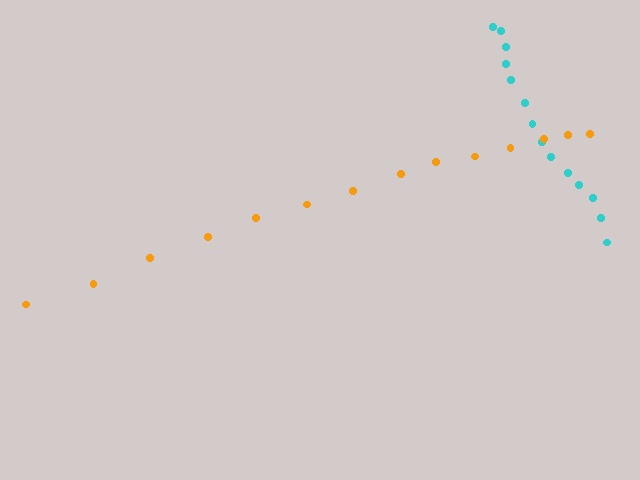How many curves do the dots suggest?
There are 2 distinct paths.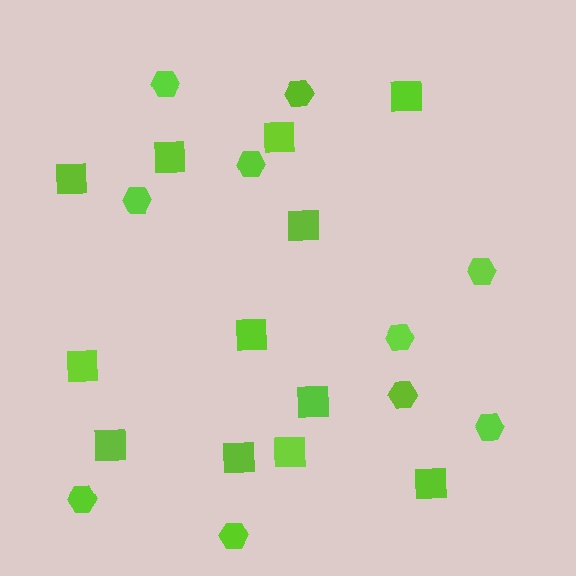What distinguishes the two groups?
There are 2 groups: one group of squares (12) and one group of hexagons (10).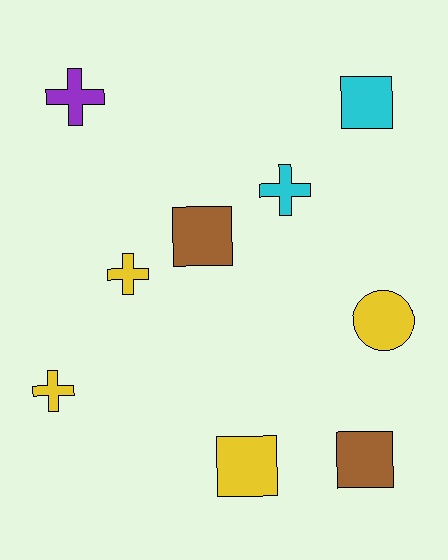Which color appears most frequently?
Yellow, with 4 objects.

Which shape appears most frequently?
Cross, with 4 objects.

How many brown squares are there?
There are 2 brown squares.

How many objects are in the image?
There are 9 objects.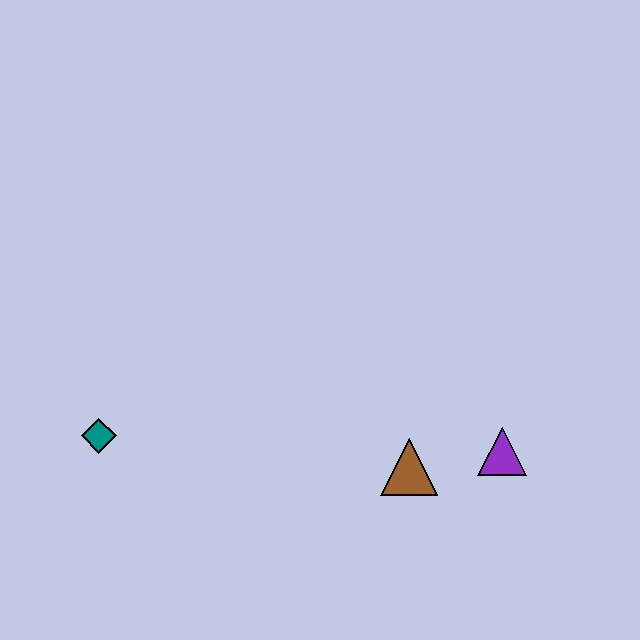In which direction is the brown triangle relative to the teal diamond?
The brown triangle is to the right of the teal diamond.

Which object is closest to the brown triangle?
The purple triangle is closest to the brown triangle.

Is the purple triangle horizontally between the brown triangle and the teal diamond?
No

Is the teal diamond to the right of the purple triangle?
No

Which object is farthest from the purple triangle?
The teal diamond is farthest from the purple triangle.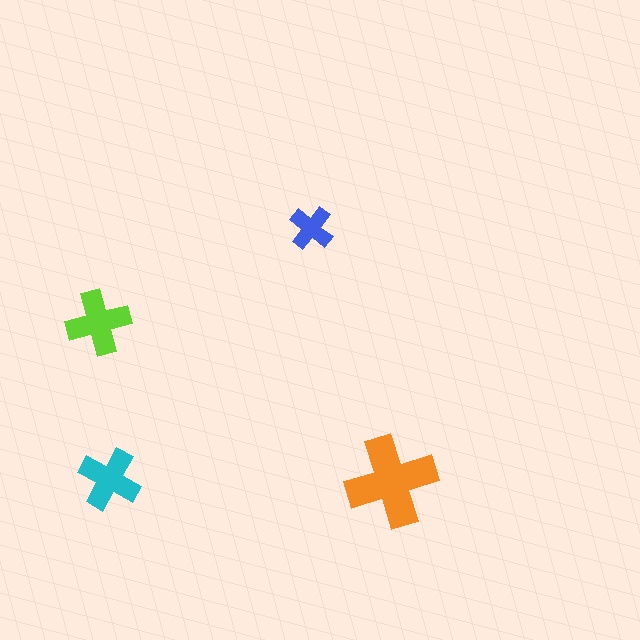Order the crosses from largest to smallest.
the orange one, the lime one, the cyan one, the blue one.